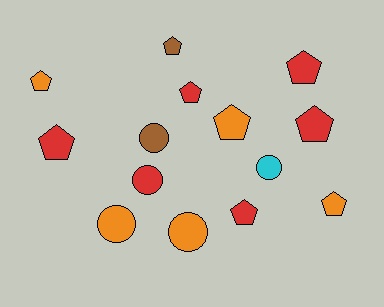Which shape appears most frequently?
Pentagon, with 9 objects.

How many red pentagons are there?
There are 5 red pentagons.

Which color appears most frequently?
Red, with 6 objects.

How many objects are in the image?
There are 14 objects.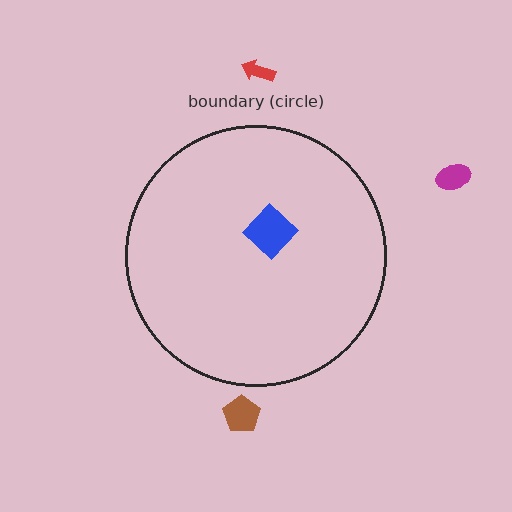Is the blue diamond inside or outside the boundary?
Inside.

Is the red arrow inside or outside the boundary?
Outside.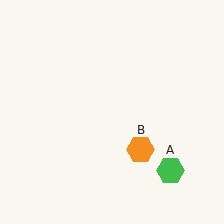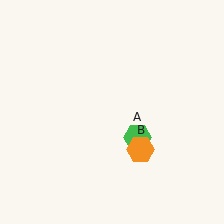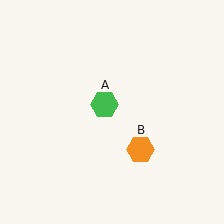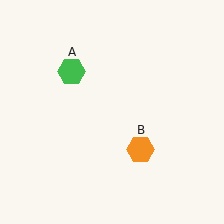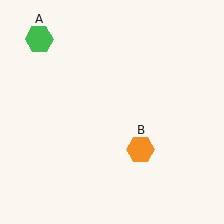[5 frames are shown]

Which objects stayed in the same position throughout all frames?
Orange hexagon (object B) remained stationary.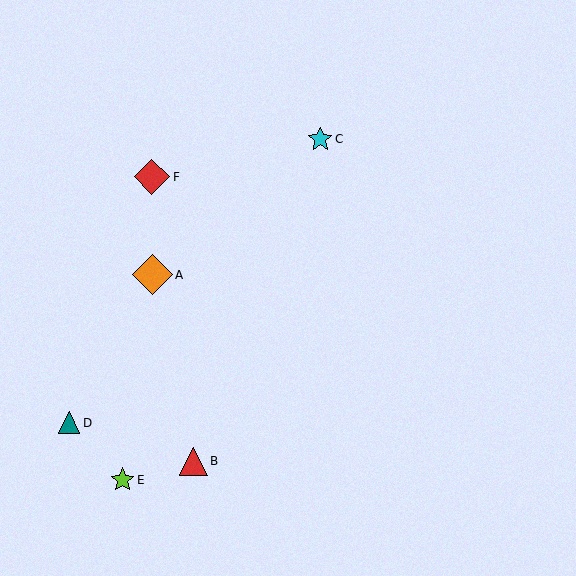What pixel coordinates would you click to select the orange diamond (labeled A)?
Click at (152, 275) to select the orange diamond A.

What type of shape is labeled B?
Shape B is a red triangle.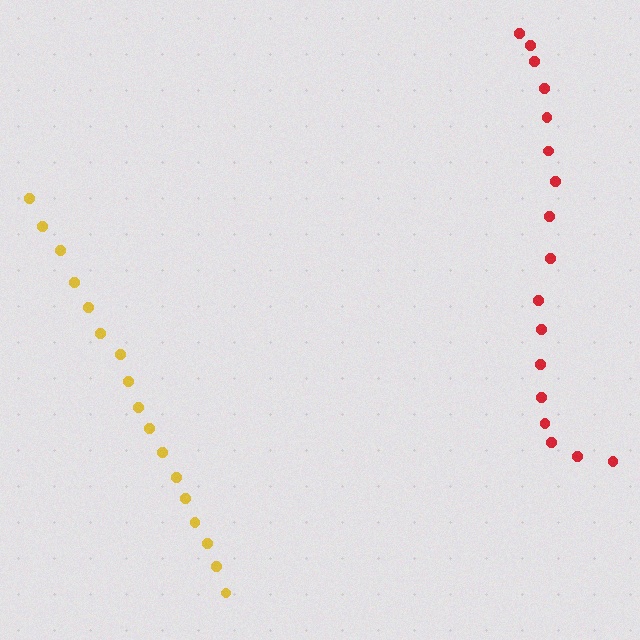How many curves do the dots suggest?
There are 2 distinct paths.